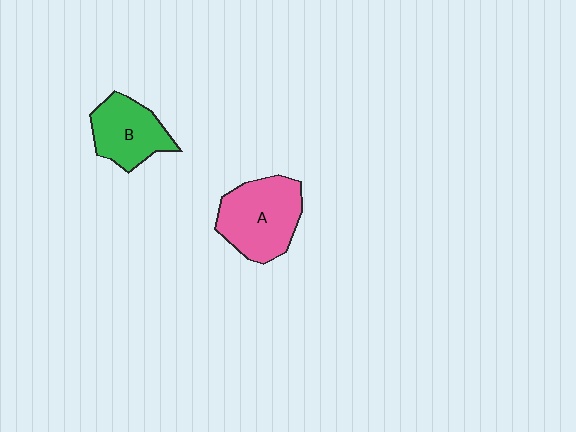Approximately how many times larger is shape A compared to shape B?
Approximately 1.3 times.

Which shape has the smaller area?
Shape B (green).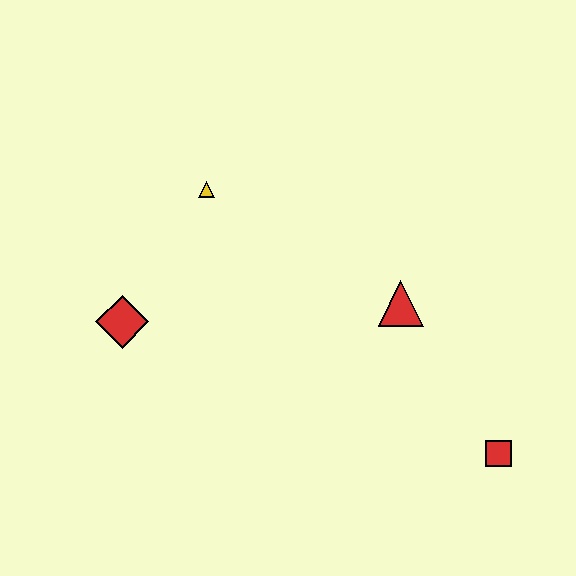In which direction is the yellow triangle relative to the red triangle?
The yellow triangle is to the left of the red triangle.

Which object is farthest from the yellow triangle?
The red square is farthest from the yellow triangle.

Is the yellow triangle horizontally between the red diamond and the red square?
Yes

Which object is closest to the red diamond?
The yellow triangle is closest to the red diamond.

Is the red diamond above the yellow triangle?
No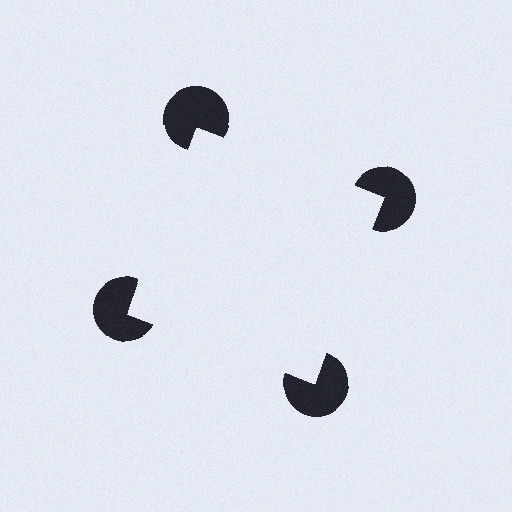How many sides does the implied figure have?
4 sides.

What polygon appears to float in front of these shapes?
An illusory square — its edges are inferred from the aligned wedge cuts in the pac-man discs, not physically drawn.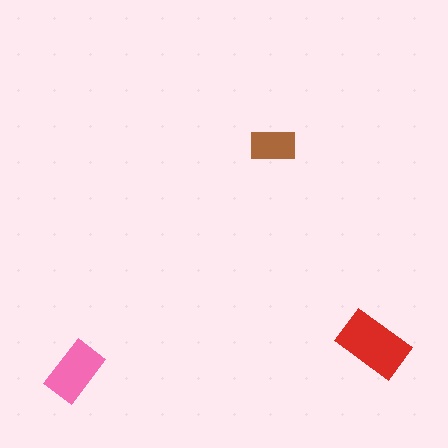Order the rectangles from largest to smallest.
the red one, the pink one, the brown one.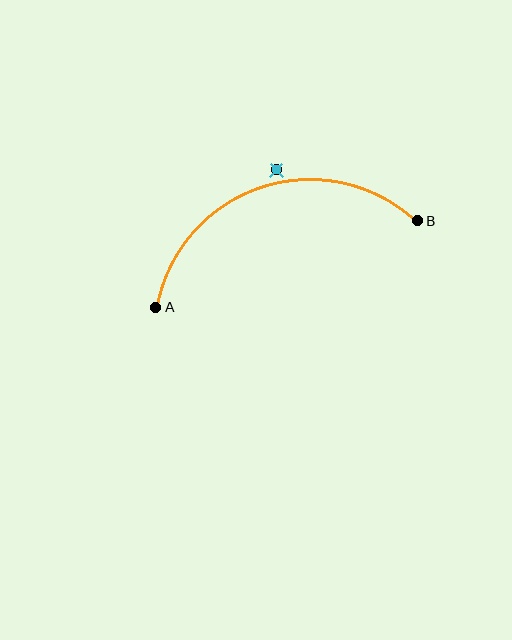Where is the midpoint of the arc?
The arc midpoint is the point on the curve farthest from the straight line joining A and B. It sits above that line.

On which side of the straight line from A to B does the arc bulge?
The arc bulges above the straight line connecting A and B.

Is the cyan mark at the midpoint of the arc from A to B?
No — the cyan mark does not lie on the arc at all. It sits slightly outside the curve.